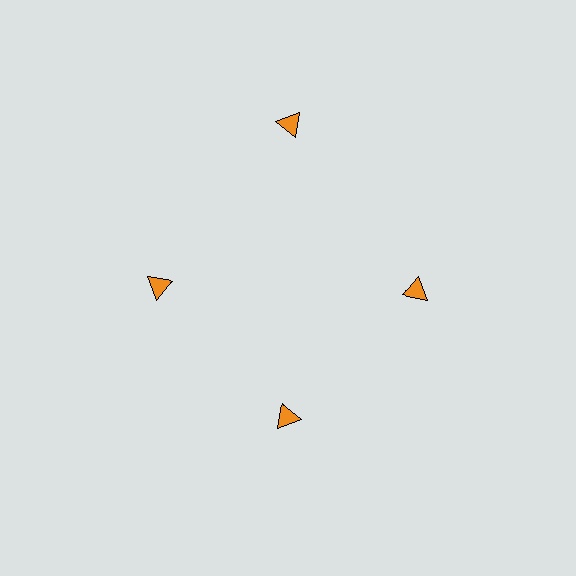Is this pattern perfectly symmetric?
No. The 4 orange triangles are arranged in a ring, but one element near the 12 o'clock position is pushed outward from the center, breaking the 4-fold rotational symmetry.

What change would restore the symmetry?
The symmetry would be restored by moving it inward, back onto the ring so that all 4 triangles sit at equal angles and equal distance from the center.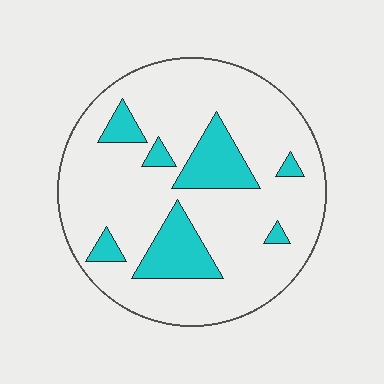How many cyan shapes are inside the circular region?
7.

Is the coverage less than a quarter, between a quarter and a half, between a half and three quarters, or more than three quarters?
Less than a quarter.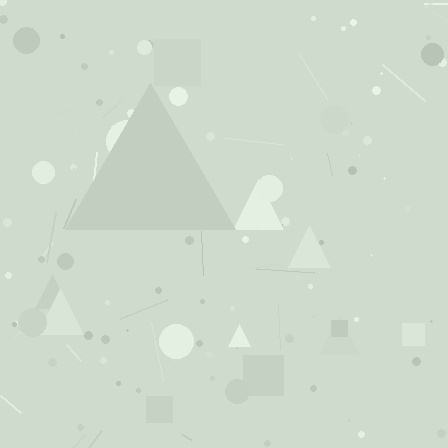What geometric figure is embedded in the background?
A triangle is embedded in the background.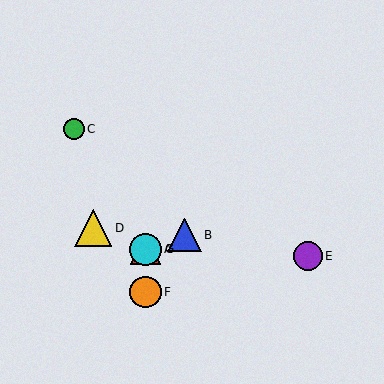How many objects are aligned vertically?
3 objects (A, F, G) are aligned vertically.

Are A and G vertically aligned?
Yes, both are at x≈146.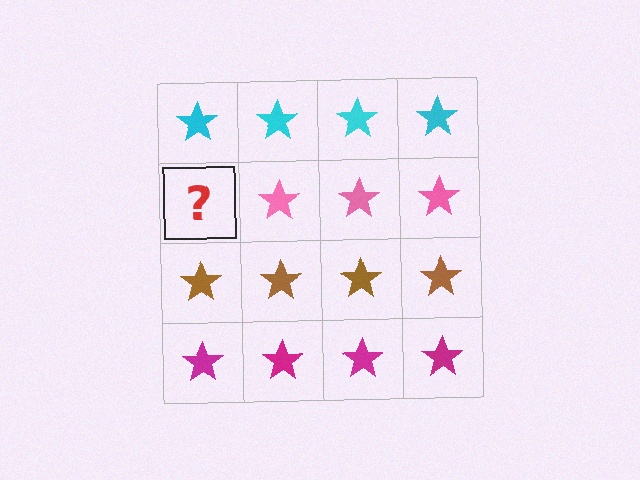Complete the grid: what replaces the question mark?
The question mark should be replaced with a pink star.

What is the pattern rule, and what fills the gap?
The rule is that each row has a consistent color. The gap should be filled with a pink star.